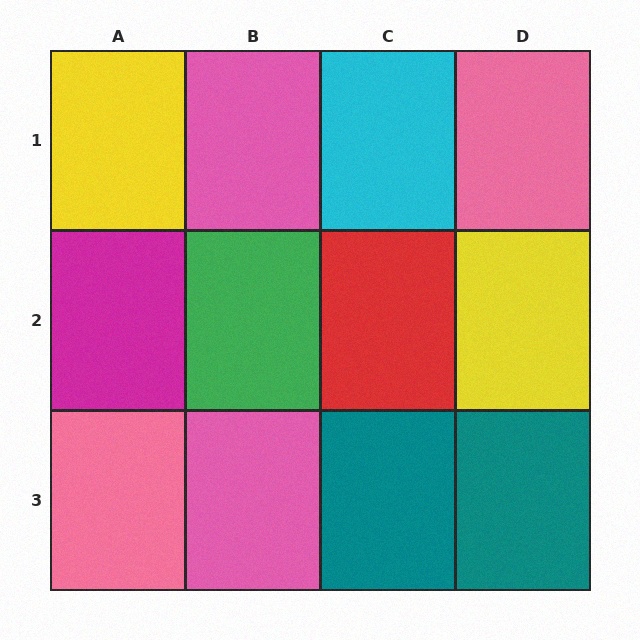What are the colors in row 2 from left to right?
Magenta, green, red, yellow.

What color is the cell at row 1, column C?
Cyan.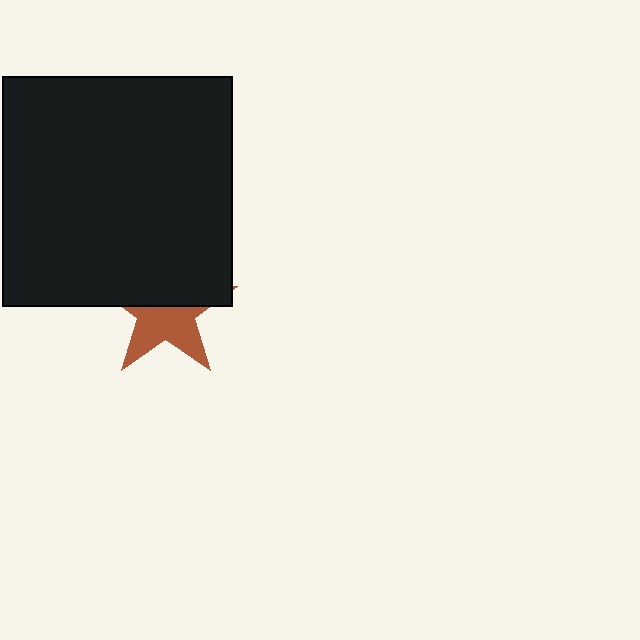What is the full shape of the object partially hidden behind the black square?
The partially hidden object is a brown star.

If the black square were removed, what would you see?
You would see the complete brown star.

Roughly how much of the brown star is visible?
About half of it is visible (roughly 49%).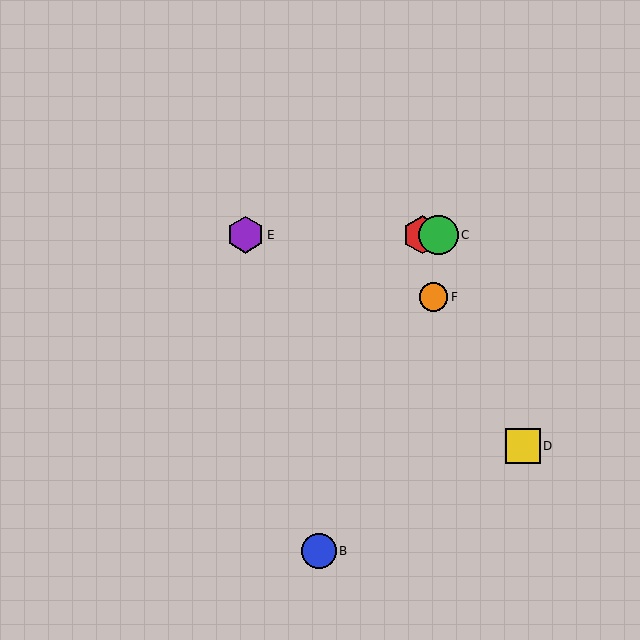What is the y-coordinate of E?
Object E is at y≈235.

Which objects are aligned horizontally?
Objects A, C, E are aligned horizontally.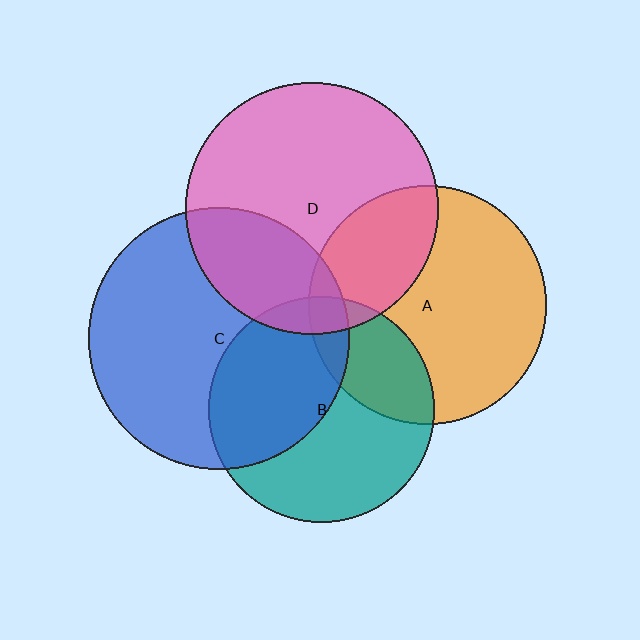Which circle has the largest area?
Circle C (blue).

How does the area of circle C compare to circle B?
Approximately 1.3 times.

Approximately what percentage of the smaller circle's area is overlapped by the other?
Approximately 25%.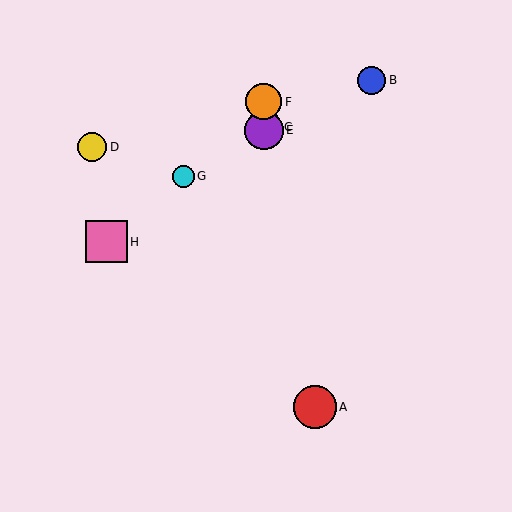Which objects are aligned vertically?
Objects C, E, F are aligned vertically.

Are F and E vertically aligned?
Yes, both are at x≈264.